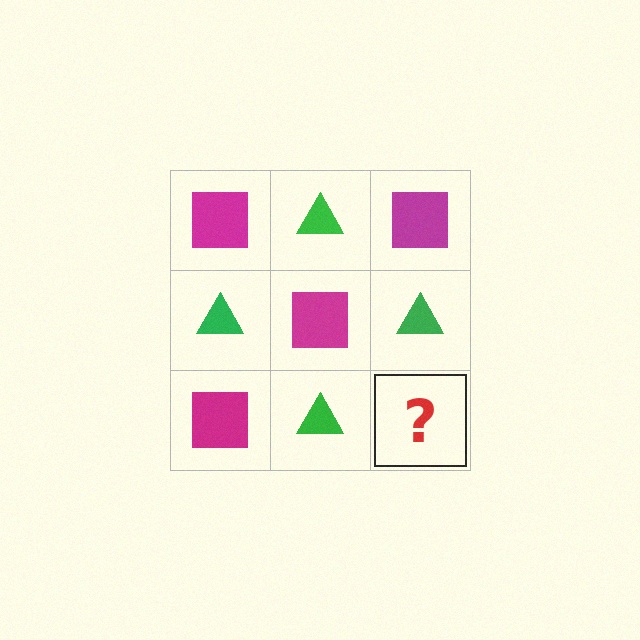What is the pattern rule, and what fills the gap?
The rule is that it alternates magenta square and green triangle in a checkerboard pattern. The gap should be filled with a magenta square.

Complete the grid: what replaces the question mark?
The question mark should be replaced with a magenta square.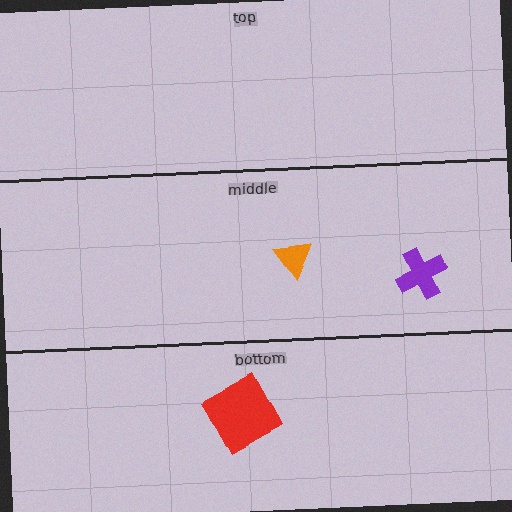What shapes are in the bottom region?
The red square.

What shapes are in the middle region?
The purple cross, the orange triangle.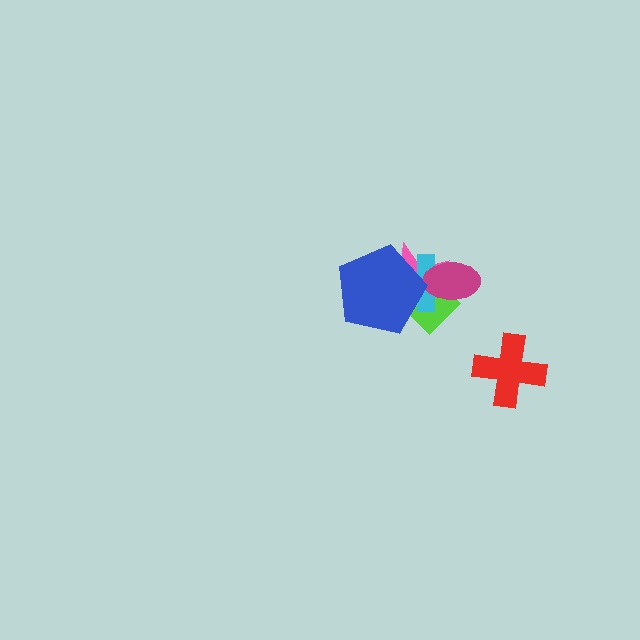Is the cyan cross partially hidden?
Yes, it is partially covered by another shape.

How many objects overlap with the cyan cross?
4 objects overlap with the cyan cross.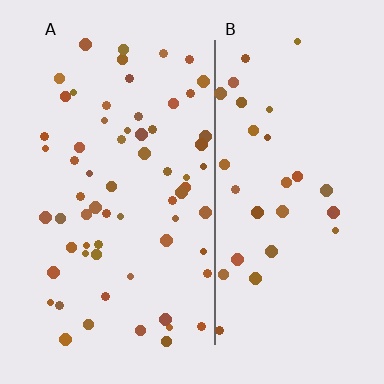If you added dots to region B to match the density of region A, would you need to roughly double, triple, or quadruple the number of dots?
Approximately double.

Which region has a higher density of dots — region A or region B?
A (the left).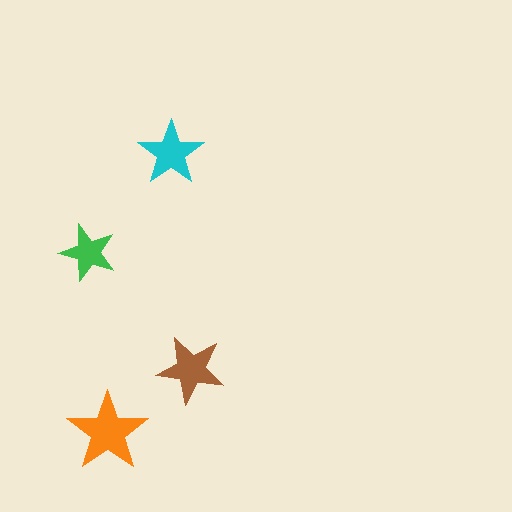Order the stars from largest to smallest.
the orange one, the brown one, the cyan one, the green one.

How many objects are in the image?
There are 4 objects in the image.